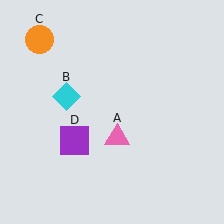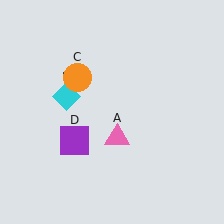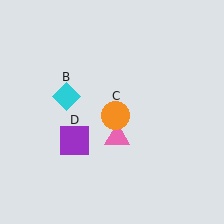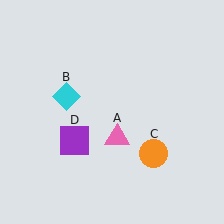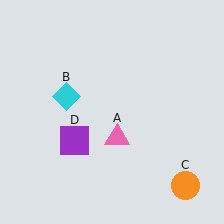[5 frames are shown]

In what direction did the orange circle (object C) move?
The orange circle (object C) moved down and to the right.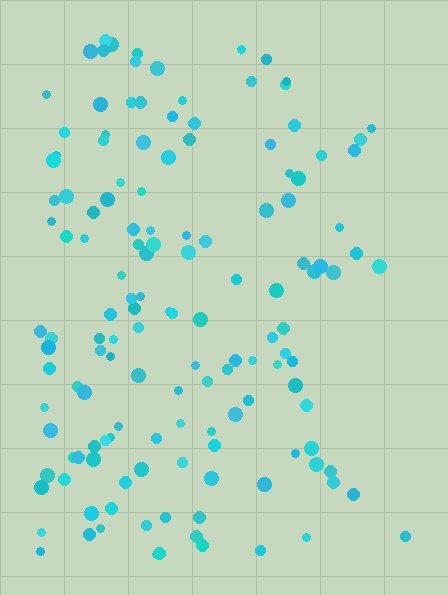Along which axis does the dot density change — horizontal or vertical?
Horizontal.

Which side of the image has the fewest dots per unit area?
The right.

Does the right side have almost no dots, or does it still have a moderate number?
Still a moderate number, just noticeably fewer than the left.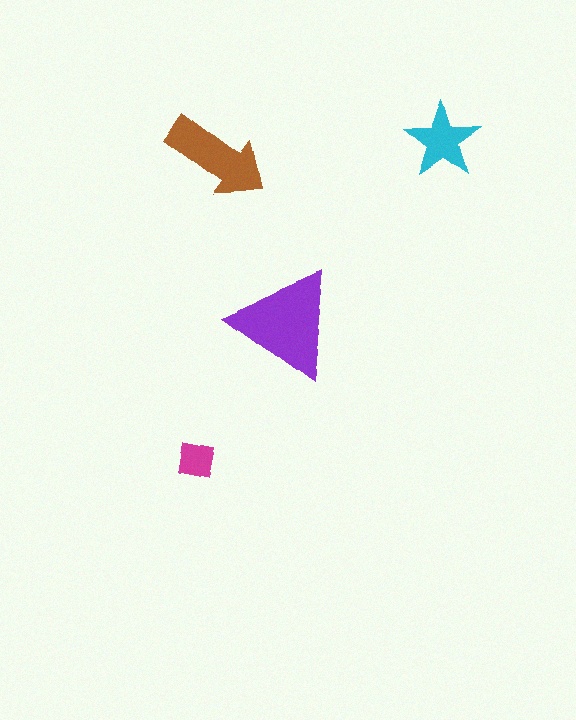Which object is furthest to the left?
The magenta square is leftmost.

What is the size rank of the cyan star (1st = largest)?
3rd.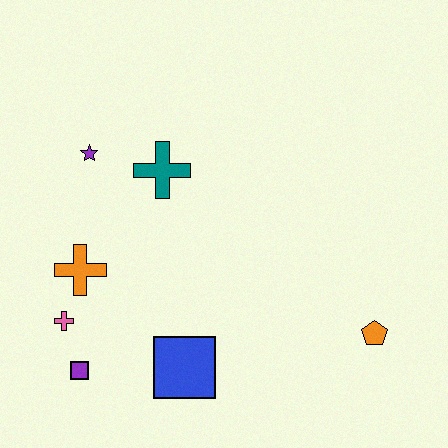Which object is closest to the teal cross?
The purple star is closest to the teal cross.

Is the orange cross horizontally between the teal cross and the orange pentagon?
No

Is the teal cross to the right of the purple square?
Yes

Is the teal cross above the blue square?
Yes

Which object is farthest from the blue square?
The purple star is farthest from the blue square.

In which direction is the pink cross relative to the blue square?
The pink cross is to the left of the blue square.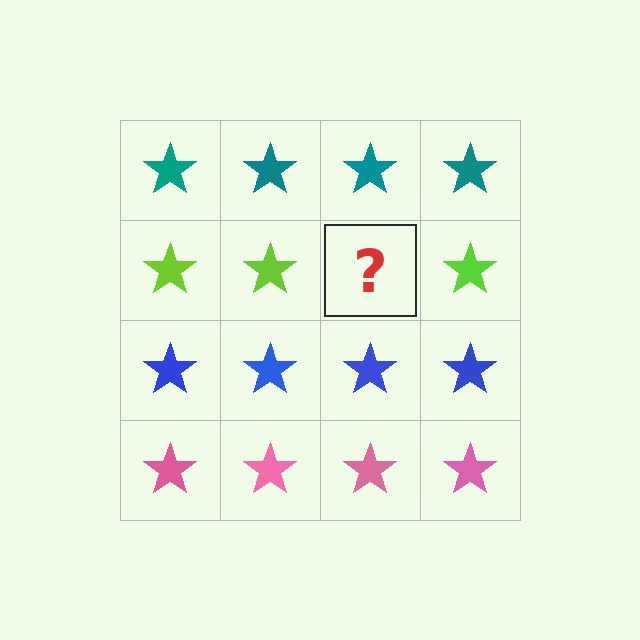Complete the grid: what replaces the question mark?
The question mark should be replaced with a lime star.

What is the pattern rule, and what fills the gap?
The rule is that each row has a consistent color. The gap should be filled with a lime star.